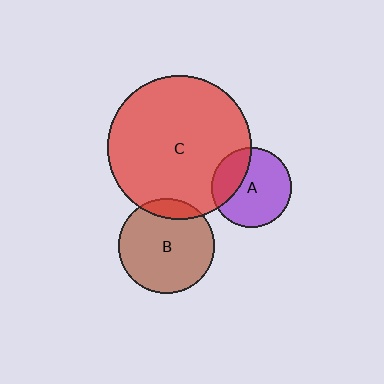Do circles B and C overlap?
Yes.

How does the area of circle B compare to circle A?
Approximately 1.4 times.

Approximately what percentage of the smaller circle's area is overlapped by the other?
Approximately 15%.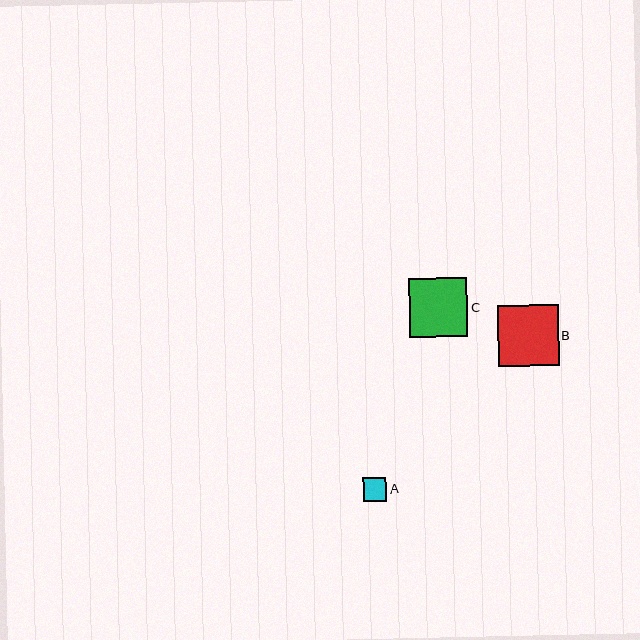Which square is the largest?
Square B is the largest with a size of approximately 61 pixels.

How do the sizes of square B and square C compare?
Square B and square C are approximately the same size.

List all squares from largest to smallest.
From largest to smallest: B, C, A.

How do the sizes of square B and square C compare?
Square B and square C are approximately the same size.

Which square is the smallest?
Square A is the smallest with a size of approximately 23 pixels.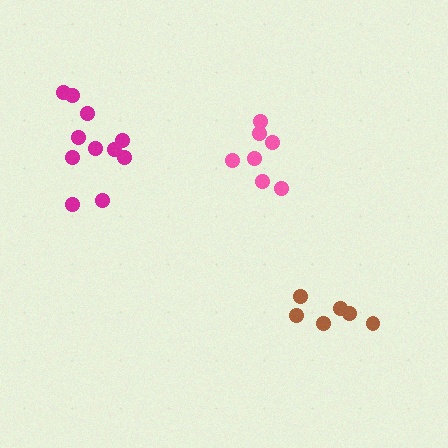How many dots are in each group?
Group 1: 7 dots, Group 2: 11 dots, Group 3: 6 dots (24 total).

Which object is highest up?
The magenta cluster is topmost.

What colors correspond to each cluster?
The clusters are colored: pink, magenta, brown.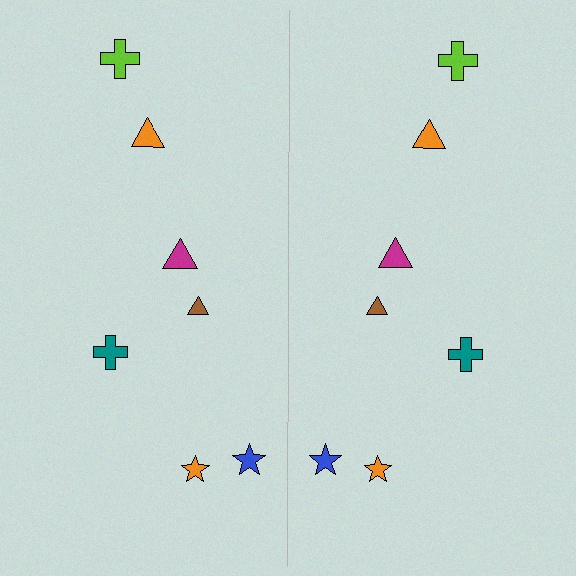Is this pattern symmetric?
Yes, this pattern has bilateral (reflection) symmetry.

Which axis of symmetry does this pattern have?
The pattern has a vertical axis of symmetry running through the center of the image.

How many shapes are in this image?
There are 14 shapes in this image.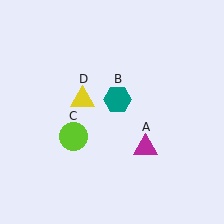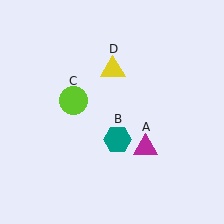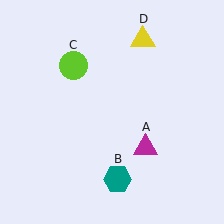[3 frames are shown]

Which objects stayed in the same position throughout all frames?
Magenta triangle (object A) remained stationary.